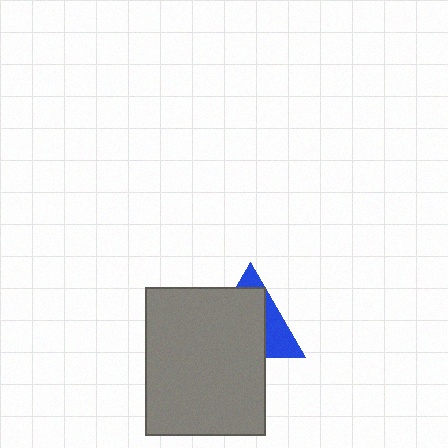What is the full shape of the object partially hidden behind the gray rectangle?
The partially hidden object is a blue triangle.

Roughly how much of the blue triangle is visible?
A small part of it is visible (roughly 34%).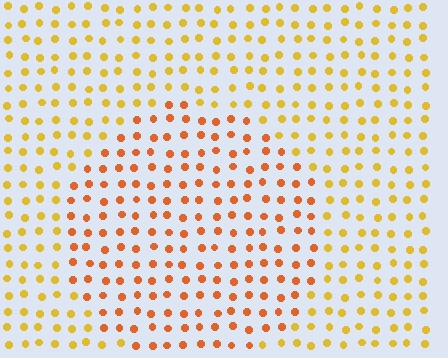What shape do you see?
I see a circle.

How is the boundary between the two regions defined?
The boundary is defined purely by a slight shift in hue (about 30 degrees). Spacing, size, and orientation are identical on both sides.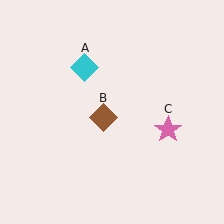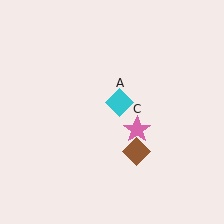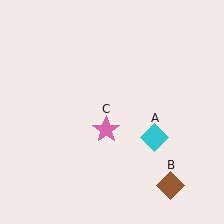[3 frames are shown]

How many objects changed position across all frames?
3 objects changed position: cyan diamond (object A), brown diamond (object B), pink star (object C).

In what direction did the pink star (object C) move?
The pink star (object C) moved left.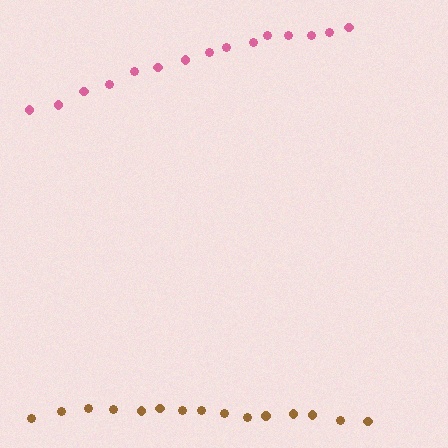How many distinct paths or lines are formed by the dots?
There are 2 distinct paths.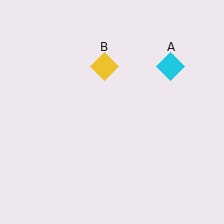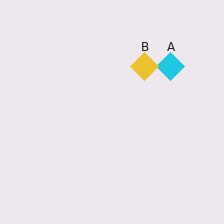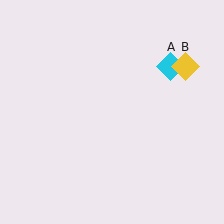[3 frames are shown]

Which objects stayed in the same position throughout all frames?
Cyan diamond (object A) remained stationary.